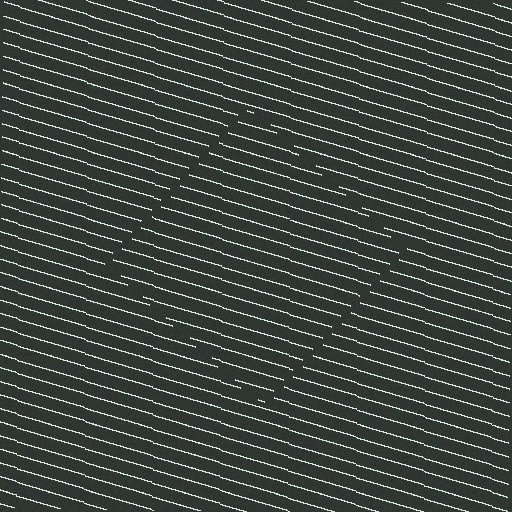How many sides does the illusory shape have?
4 sides — the line-ends trace a square.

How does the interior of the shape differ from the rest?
The interior of the shape contains the same grating, shifted by half a period — the contour is defined by the phase discontinuity where line-ends from the inner and outer gratings abut.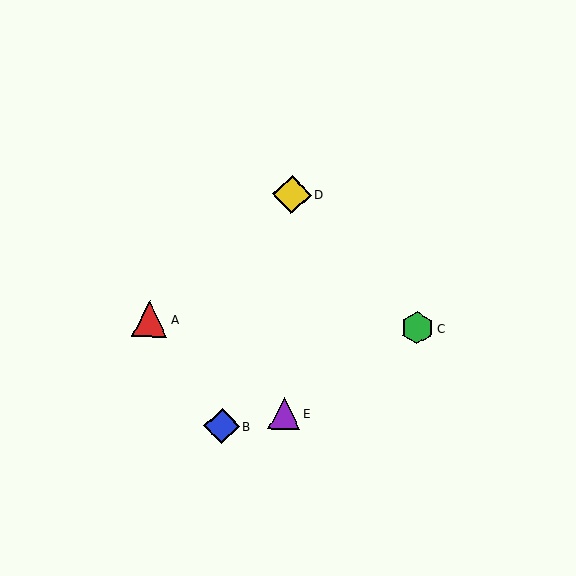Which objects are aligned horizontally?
Objects A, C are aligned horizontally.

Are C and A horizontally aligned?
Yes, both are at y≈328.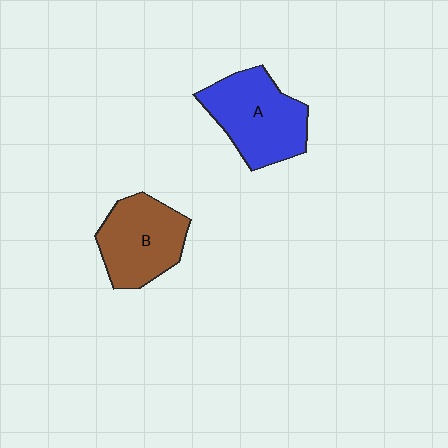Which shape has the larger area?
Shape A (blue).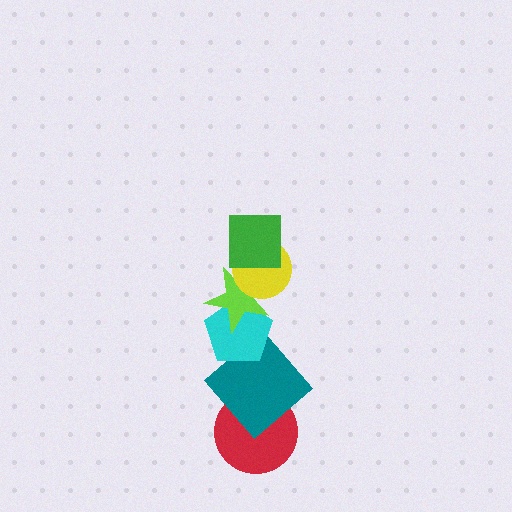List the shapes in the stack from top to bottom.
From top to bottom: the green square, the yellow circle, the lime star, the cyan pentagon, the teal diamond, the red circle.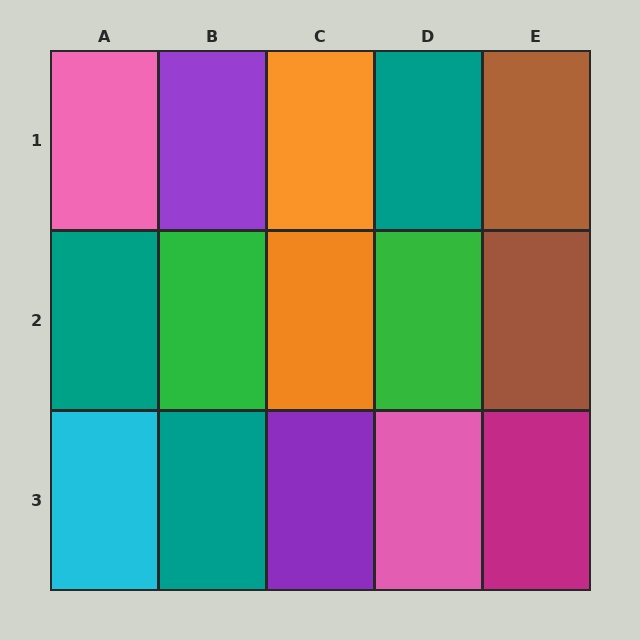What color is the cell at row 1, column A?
Pink.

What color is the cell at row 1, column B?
Purple.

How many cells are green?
2 cells are green.